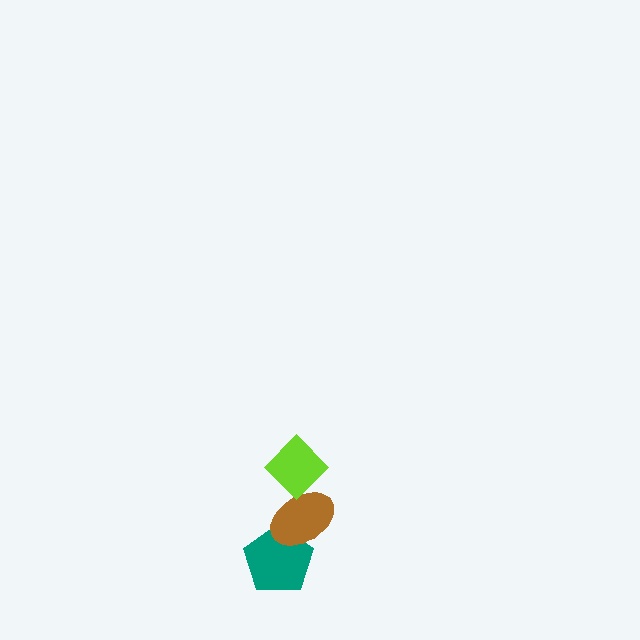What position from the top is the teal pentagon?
The teal pentagon is 3rd from the top.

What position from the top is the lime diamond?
The lime diamond is 1st from the top.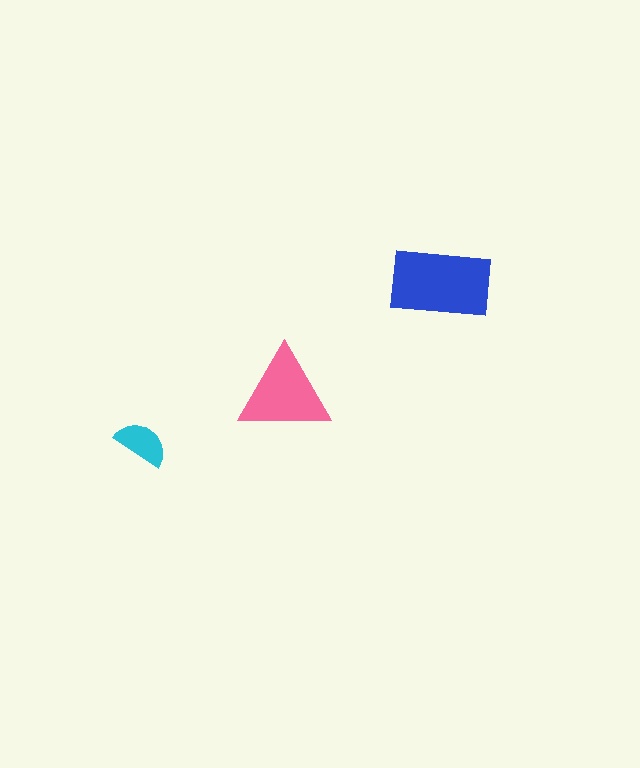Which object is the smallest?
The cyan semicircle.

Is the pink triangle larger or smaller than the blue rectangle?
Smaller.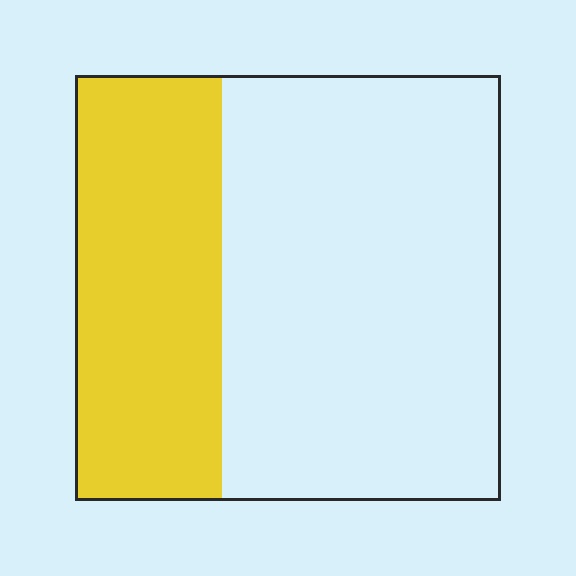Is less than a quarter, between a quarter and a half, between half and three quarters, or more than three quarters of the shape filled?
Between a quarter and a half.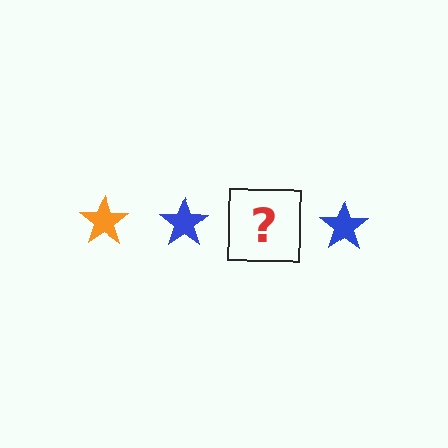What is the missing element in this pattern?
The missing element is an orange star.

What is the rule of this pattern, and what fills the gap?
The rule is that the pattern cycles through orange, blue stars. The gap should be filled with an orange star.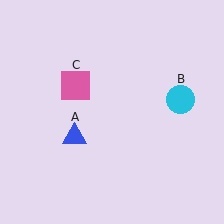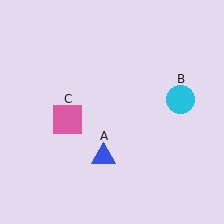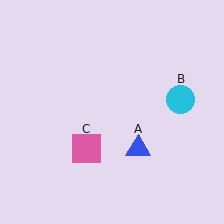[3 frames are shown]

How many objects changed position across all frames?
2 objects changed position: blue triangle (object A), pink square (object C).